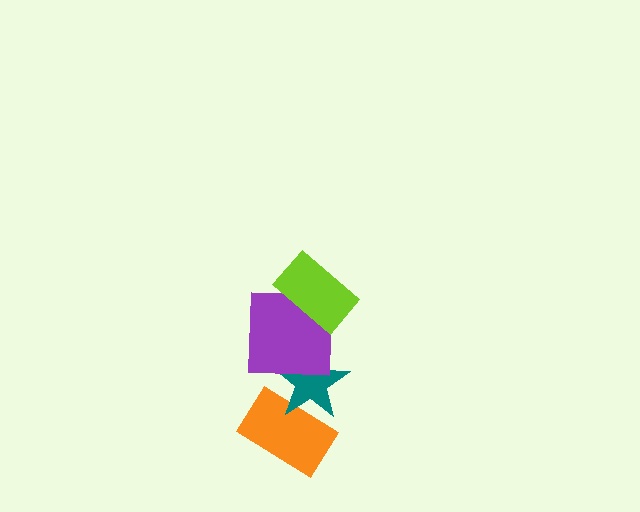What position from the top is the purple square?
The purple square is 2nd from the top.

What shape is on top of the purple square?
The lime rectangle is on top of the purple square.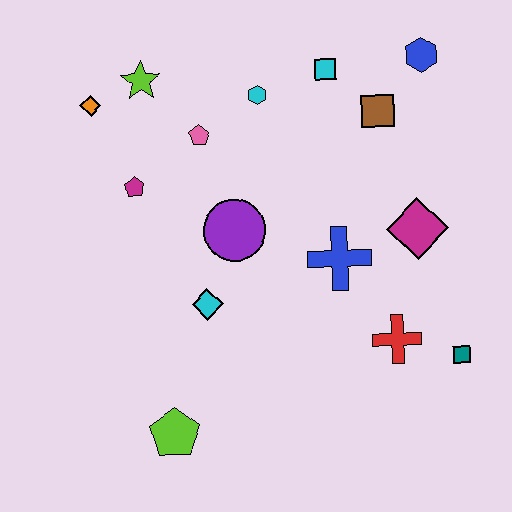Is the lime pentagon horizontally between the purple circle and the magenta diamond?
No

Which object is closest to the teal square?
The red cross is closest to the teal square.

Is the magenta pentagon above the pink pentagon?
No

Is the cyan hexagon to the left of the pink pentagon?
No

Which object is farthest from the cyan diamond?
The blue hexagon is farthest from the cyan diamond.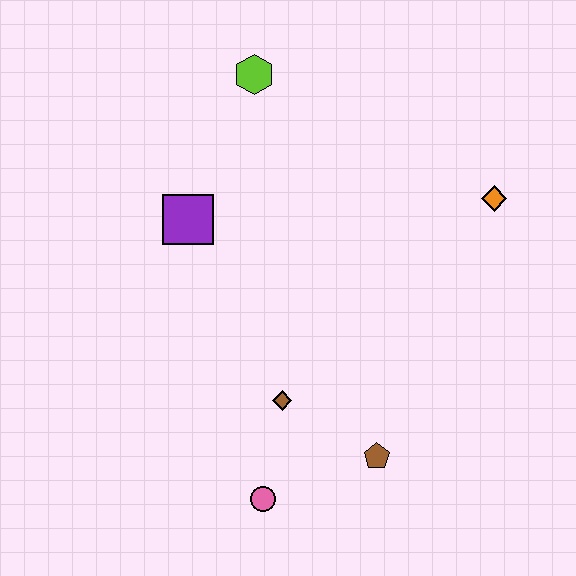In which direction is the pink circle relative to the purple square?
The pink circle is below the purple square.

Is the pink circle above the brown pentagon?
No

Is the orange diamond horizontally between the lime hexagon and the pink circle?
No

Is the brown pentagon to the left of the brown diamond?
No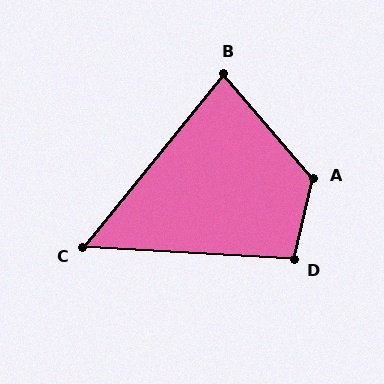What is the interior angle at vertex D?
Approximately 100 degrees (obtuse).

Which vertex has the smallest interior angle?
C, at approximately 54 degrees.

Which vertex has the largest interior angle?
A, at approximately 126 degrees.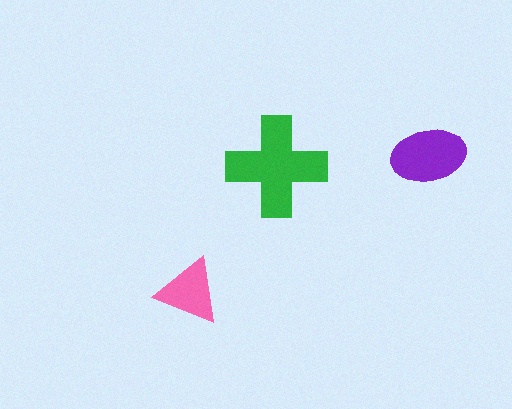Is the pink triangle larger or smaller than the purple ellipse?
Smaller.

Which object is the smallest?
The pink triangle.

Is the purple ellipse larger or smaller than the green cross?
Smaller.